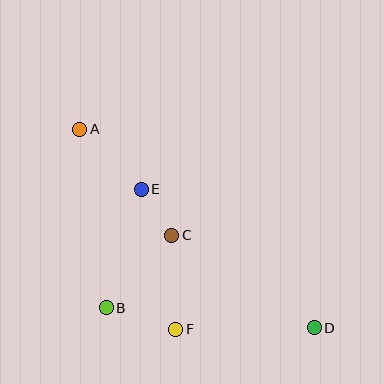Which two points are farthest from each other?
Points A and D are farthest from each other.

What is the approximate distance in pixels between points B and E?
The distance between B and E is approximately 124 pixels.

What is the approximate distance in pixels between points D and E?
The distance between D and E is approximately 222 pixels.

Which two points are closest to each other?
Points C and E are closest to each other.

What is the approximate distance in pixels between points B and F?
The distance between B and F is approximately 72 pixels.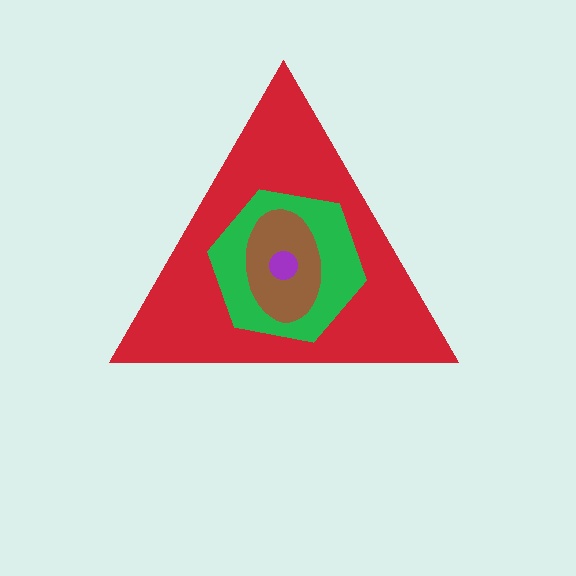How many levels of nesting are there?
4.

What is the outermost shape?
The red triangle.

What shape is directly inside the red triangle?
The green hexagon.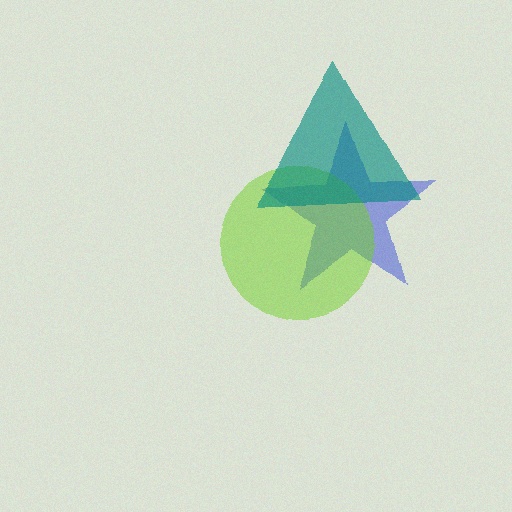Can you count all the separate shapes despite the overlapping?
Yes, there are 3 separate shapes.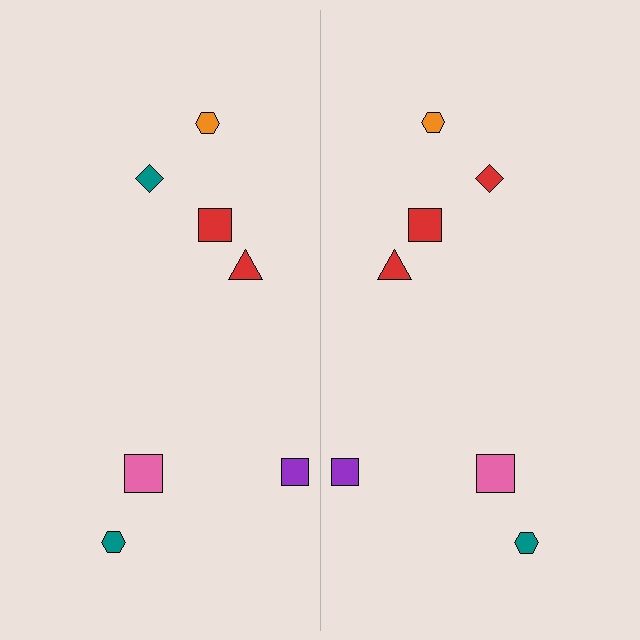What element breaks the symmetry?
The red diamond on the right side breaks the symmetry — its mirror counterpart is teal.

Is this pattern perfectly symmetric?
No, the pattern is not perfectly symmetric. The red diamond on the right side breaks the symmetry — its mirror counterpart is teal.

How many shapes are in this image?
There are 14 shapes in this image.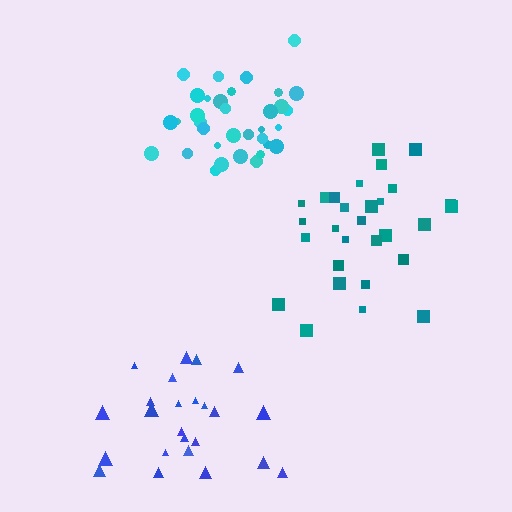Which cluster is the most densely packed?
Cyan.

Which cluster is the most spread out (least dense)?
Blue.